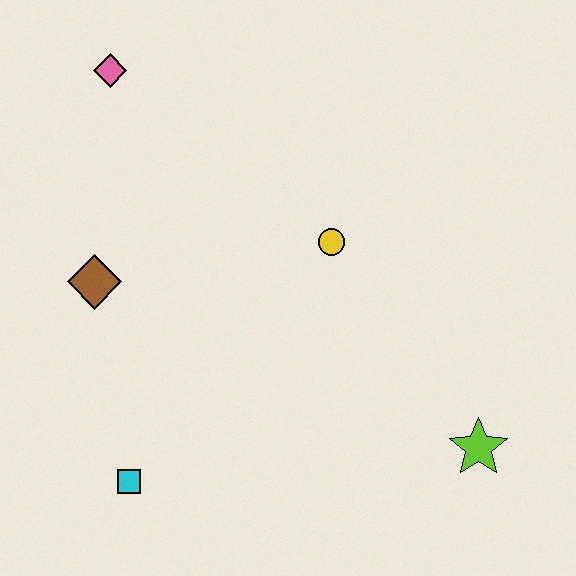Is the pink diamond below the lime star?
No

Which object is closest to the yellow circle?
The brown diamond is closest to the yellow circle.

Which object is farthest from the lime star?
The pink diamond is farthest from the lime star.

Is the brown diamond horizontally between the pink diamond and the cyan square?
No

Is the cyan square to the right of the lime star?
No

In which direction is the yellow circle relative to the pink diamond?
The yellow circle is to the right of the pink diamond.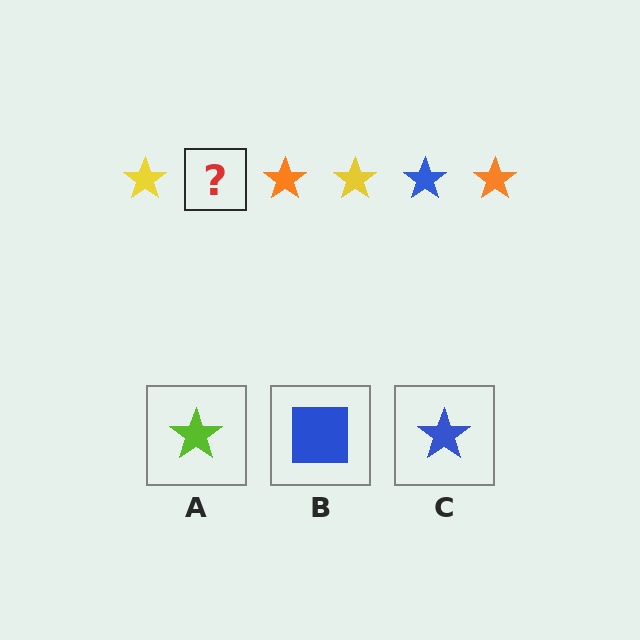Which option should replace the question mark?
Option C.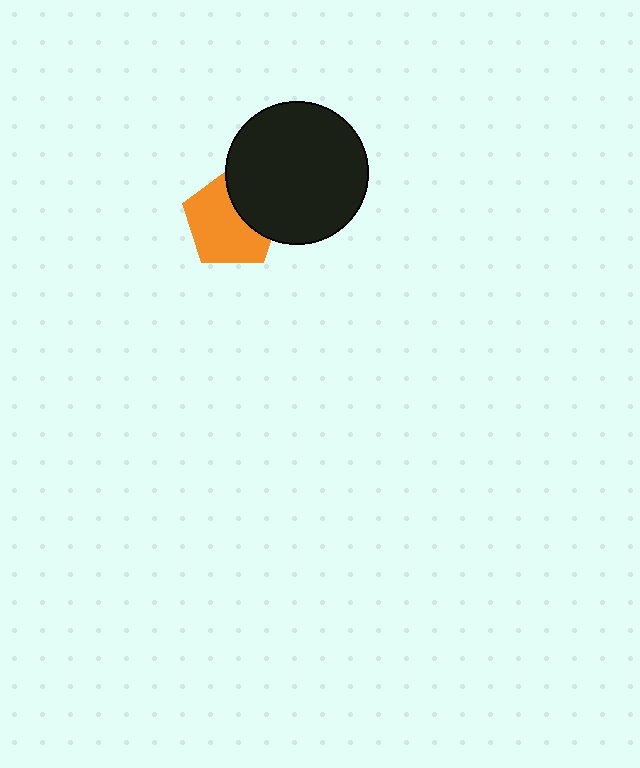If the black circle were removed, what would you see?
You would see the complete orange pentagon.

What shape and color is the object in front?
The object in front is a black circle.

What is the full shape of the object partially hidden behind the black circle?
The partially hidden object is an orange pentagon.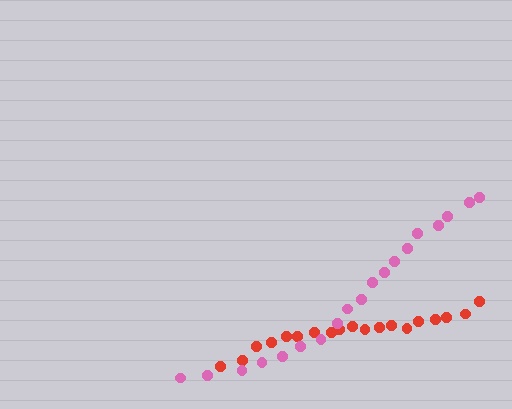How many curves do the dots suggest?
There are 2 distinct paths.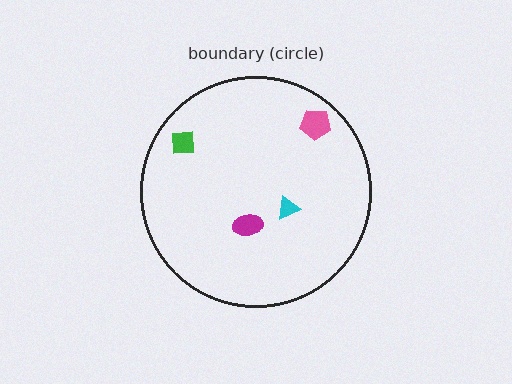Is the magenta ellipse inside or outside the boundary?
Inside.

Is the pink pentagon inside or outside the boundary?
Inside.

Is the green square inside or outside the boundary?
Inside.